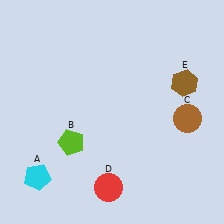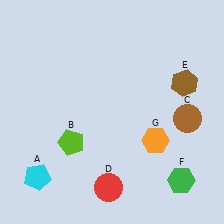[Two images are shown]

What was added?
A green hexagon (F), an orange hexagon (G) were added in Image 2.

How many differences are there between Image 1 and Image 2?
There are 2 differences between the two images.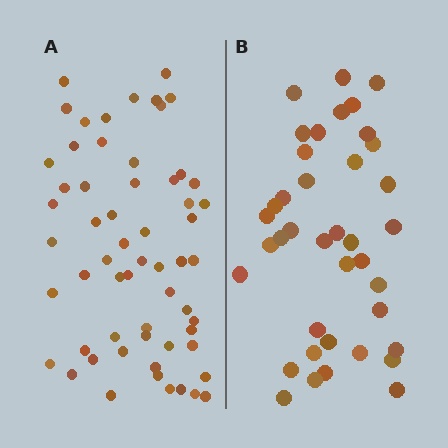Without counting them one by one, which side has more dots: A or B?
Region A (the left region) has more dots.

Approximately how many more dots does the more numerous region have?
Region A has approximately 20 more dots than region B.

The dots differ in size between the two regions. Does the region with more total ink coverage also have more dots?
No. Region B has more total ink coverage because its dots are larger, but region A actually contains more individual dots. Total area can be misleading — the number of items is what matters here.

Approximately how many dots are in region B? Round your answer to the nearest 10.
About 40 dots. (The exact count is 39, which rounds to 40.)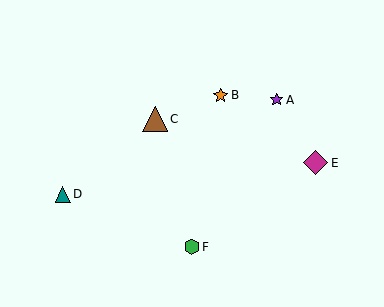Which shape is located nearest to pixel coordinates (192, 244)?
The green hexagon (labeled F) at (192, 247) is nearest to that location.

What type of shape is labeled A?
Shape A is a purple star.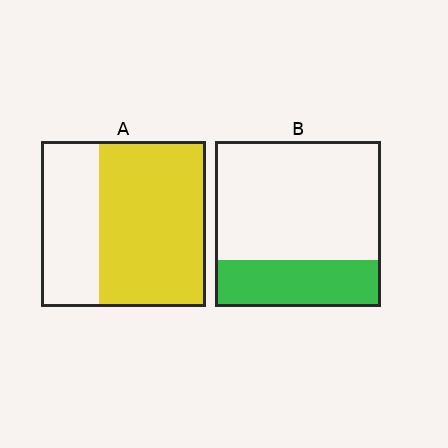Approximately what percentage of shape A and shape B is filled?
A is approximately 65% and B is approximately 30%.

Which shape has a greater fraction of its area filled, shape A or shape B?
Shape A.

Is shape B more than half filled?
No.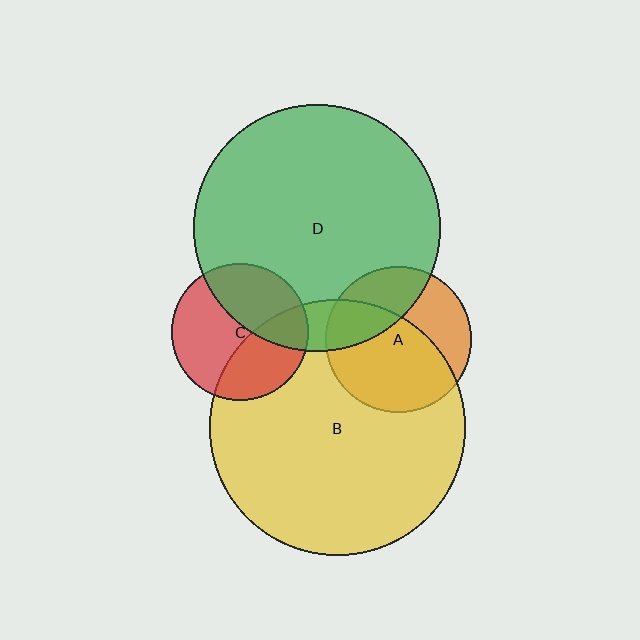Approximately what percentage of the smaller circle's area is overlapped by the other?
Approximately 60%.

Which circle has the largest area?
Circle B (yellow).